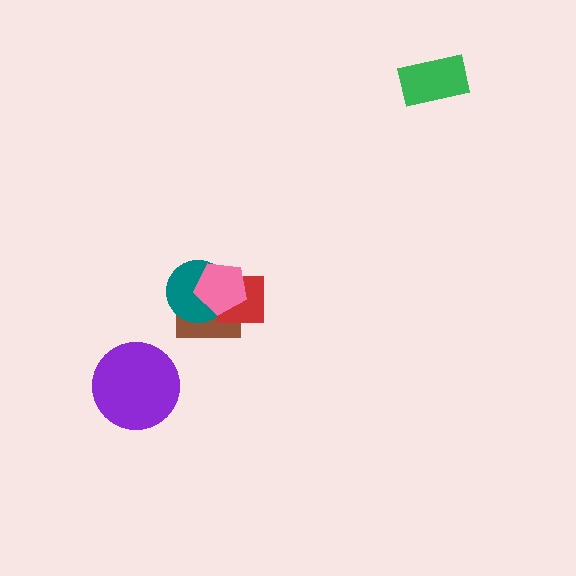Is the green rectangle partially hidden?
No, no other shape covers it.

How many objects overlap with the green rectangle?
0 objects overlap with the green rectangle.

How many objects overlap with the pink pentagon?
3 objects overlap with the pink pentagon.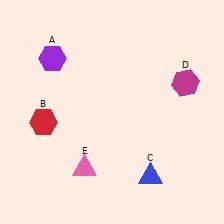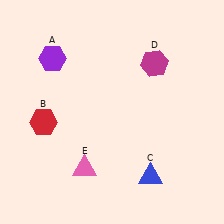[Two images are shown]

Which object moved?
The magenta hexagon (D) moved left.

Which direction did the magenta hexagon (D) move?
The magenta hexagon (D) moved left.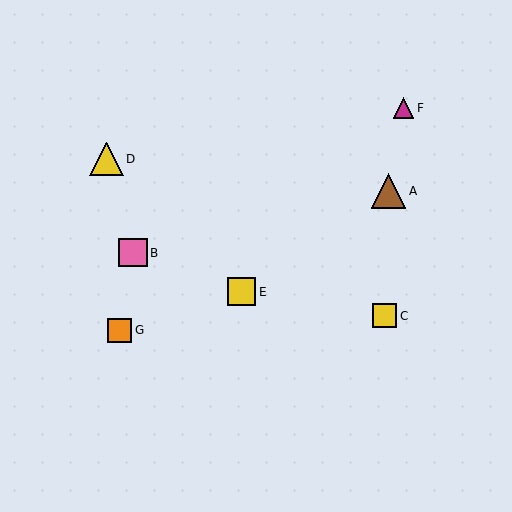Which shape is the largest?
The brown triangle (labeled A) is the largest.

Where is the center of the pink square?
The center of the pink square is at (133, 253).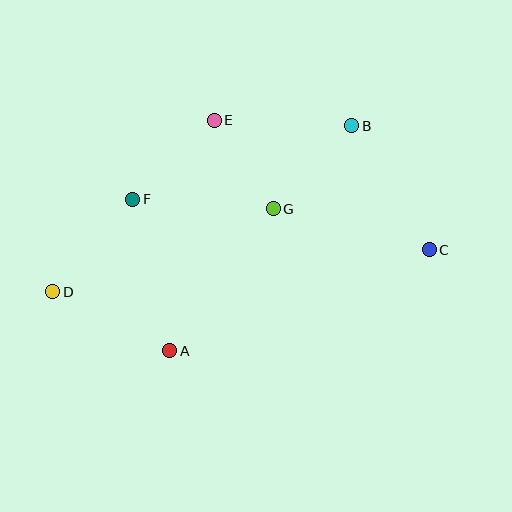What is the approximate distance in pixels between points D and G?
The distance between D and G is approximately 236 pixels.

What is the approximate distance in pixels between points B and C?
The distance between B and C is approximately 146 pixels.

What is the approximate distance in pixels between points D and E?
The distance between D and E is approximately 236 pixels.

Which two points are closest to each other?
Points E and G are closest to each other.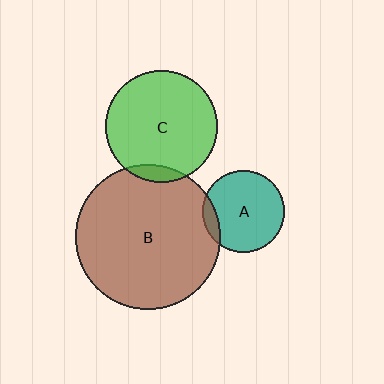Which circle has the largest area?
Circle B (brown).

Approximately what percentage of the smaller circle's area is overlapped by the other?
Approximately 10%.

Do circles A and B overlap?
Yes.